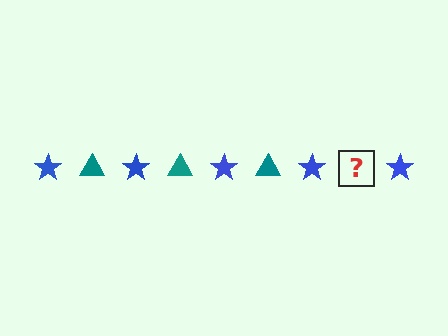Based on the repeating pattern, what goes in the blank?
The blank should be a teal triangle.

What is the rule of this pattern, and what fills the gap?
The rule is that the pattern alternates between blue star and teal triangle. The gap should be filled with a teal triangle.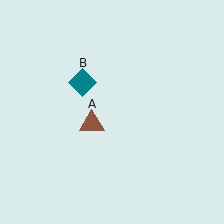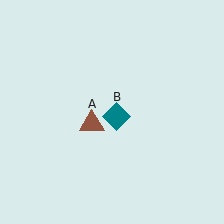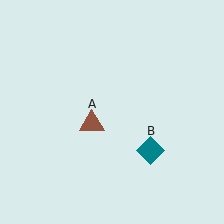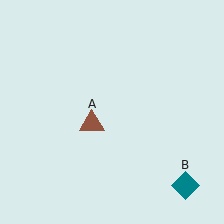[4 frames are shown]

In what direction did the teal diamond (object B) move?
The teal diamond (object B) moved down and to the right.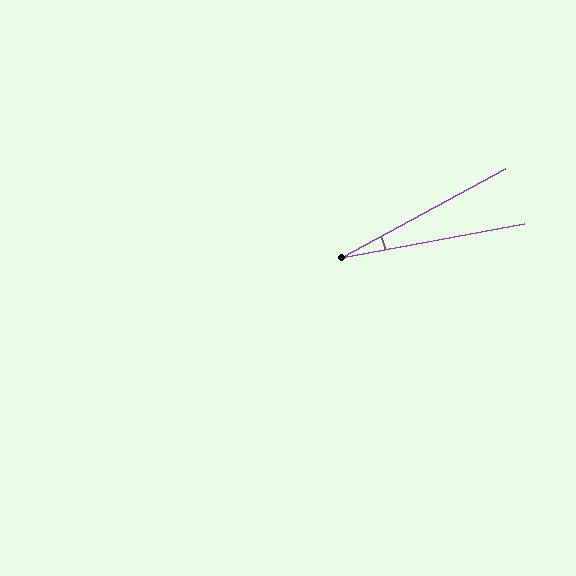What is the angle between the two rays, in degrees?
Approximately 18 degrees.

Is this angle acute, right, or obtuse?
It is acute.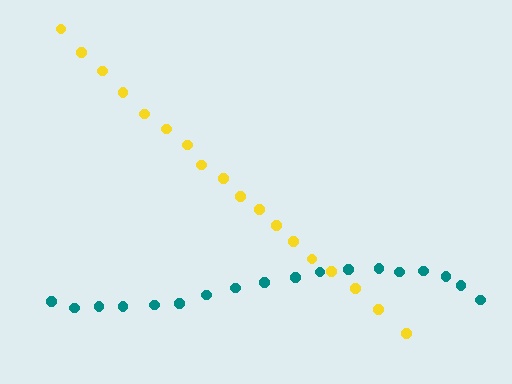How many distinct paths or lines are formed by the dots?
There are 2 distinct paths.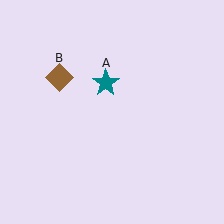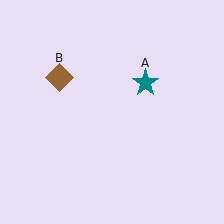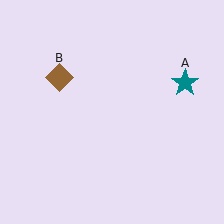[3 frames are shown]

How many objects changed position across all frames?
1 object changed position: teal star (object A).